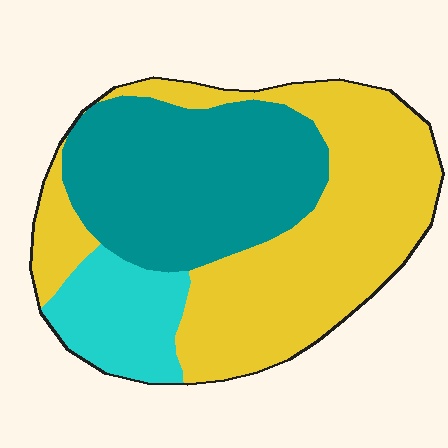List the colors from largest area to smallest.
From largest to smallest: yellow, teal, cyan.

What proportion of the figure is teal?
Teal takes up about three eighths (3/8) of the figure.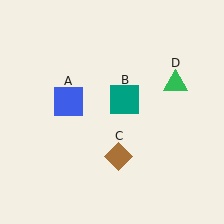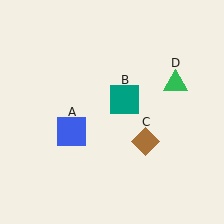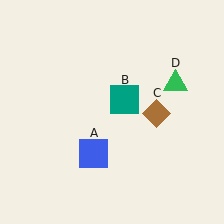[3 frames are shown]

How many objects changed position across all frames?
2 objects changed position: blue square (object A), brown diamond (object C).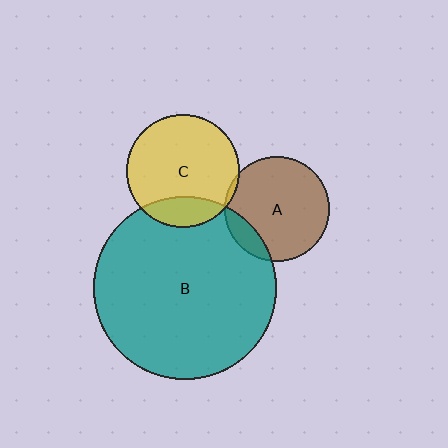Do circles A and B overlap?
Yes.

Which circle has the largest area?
Circle B (teal).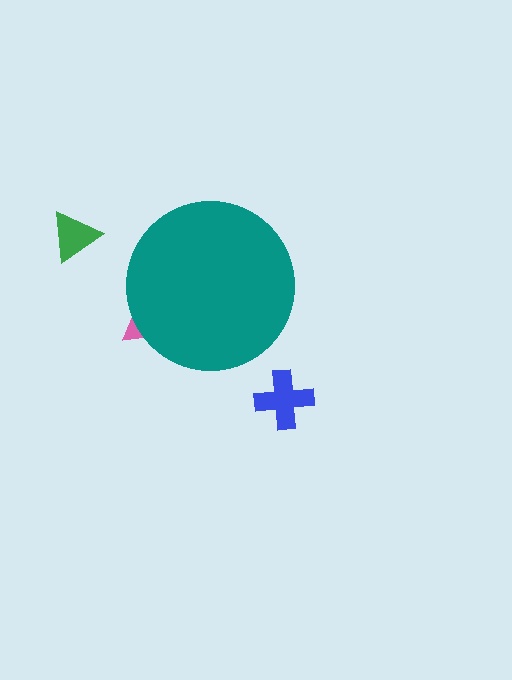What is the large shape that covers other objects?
A teal circle.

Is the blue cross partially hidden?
No, the blue cross is fully visible.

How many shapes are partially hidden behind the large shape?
1 shape is partially hidden.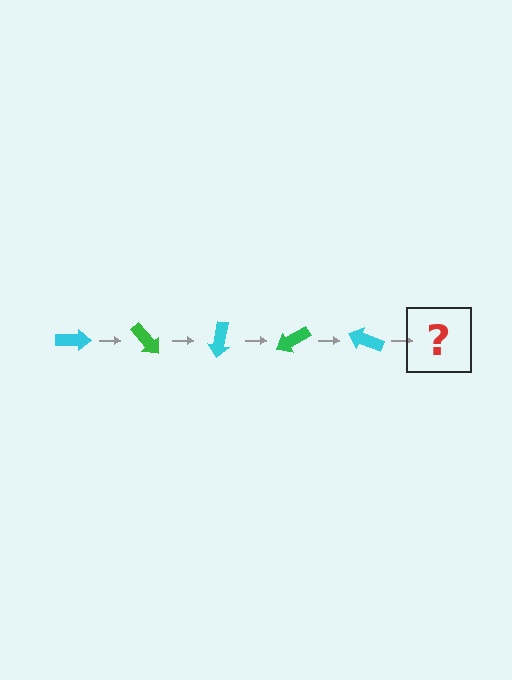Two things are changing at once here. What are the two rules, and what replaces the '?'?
The two rules are that it rotates 50 degrees each step and the color cycles through cyan and green. The '?' should be a green arrow, rotated 250 degrees from the start.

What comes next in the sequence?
The next element should be a green arrow, rotated 250 degrees from the start.